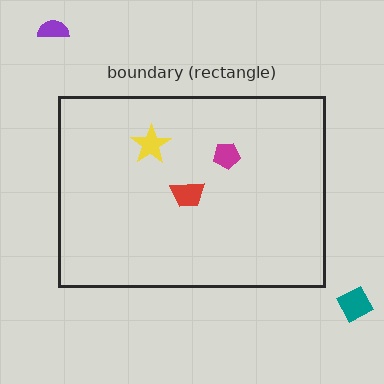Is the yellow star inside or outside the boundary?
Inside.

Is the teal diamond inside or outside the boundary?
Outside.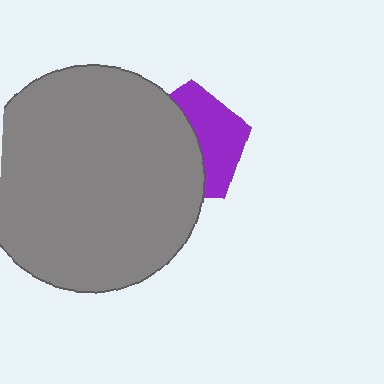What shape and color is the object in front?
The object in front is a gray circle.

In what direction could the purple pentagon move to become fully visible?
The purple pentagon could move right. That would shift it out from behind the gray circle entirely.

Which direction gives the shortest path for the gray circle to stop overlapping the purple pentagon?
Moving left gives the shortest separation.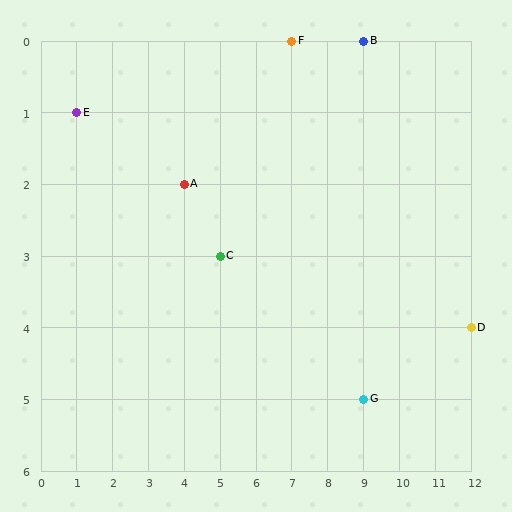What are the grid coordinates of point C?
Point C is at grid coordinates (5, 3).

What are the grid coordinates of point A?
Point A is at grid coordinates (4, 2).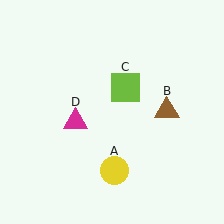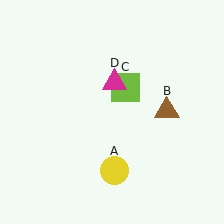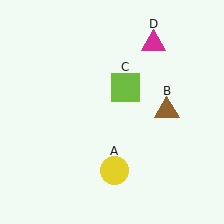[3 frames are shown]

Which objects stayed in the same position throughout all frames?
Yellow circle (object A) and brown triangle (object B) and lime square (object C) remained stationary.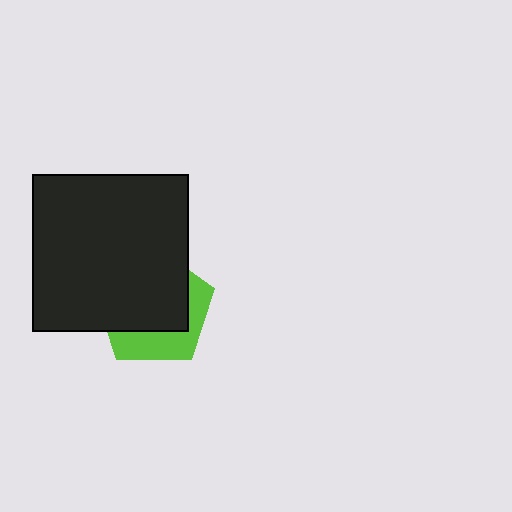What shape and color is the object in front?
The object in front is a black rectangle.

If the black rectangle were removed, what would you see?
You would see the complete lime pentagon.